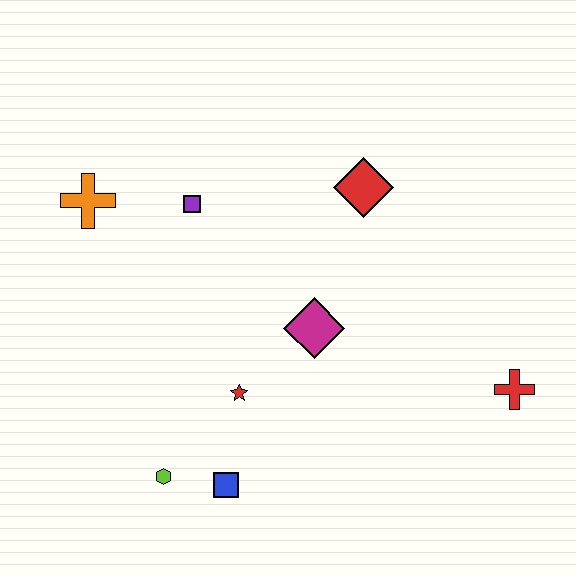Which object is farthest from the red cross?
The orange cross is farthest from the red cross.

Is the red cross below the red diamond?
Yes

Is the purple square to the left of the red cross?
Yes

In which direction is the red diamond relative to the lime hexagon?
The red diamond is above the lime hexagon.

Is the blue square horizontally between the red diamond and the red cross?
No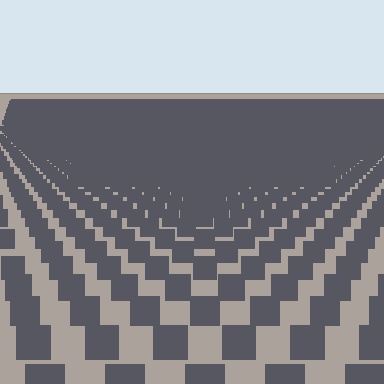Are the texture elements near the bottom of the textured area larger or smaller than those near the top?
Larger. Near the bottom, elements are closer to the viewer and appear at a bigger on-screen size.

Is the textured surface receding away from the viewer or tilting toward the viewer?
The surface is receding away from the viewer. Texture elements get smaller and denser toward the top.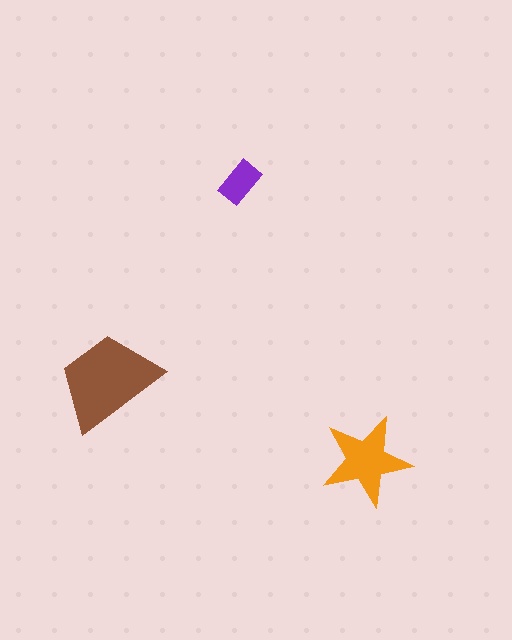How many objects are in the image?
There are 3 objects in the image.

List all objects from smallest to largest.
The purple rectangle, the orange star, the brown trapezoid.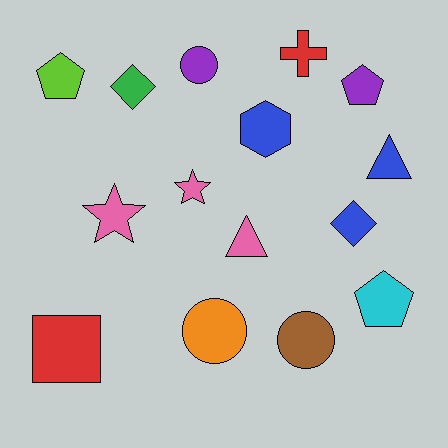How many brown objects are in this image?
There is 1 brown object.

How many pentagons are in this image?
There are 3 pentagons.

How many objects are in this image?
There are 15 objects.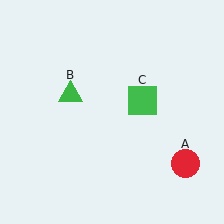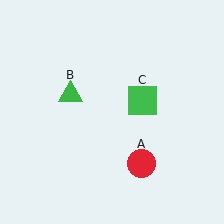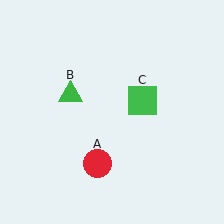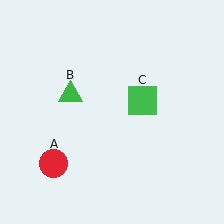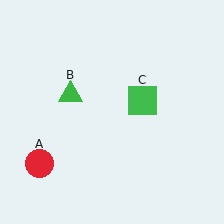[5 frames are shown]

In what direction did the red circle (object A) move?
The red circle (object A) moved left.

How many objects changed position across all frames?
1 object changed position: red circle (object A).